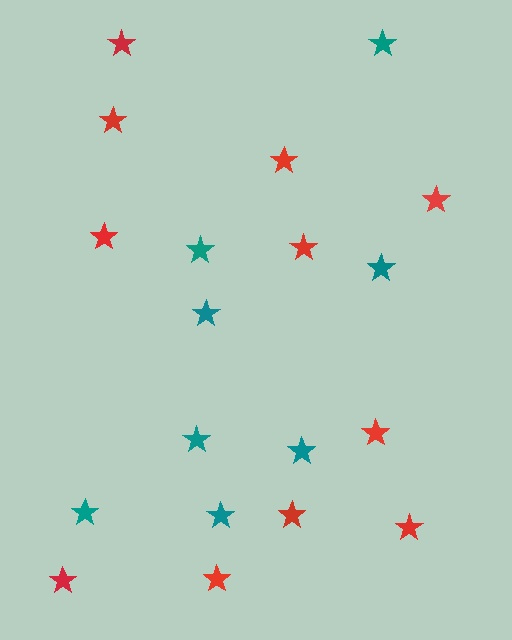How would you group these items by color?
There are 2 groups: one group of teal stars (8) and one group of red stars (11).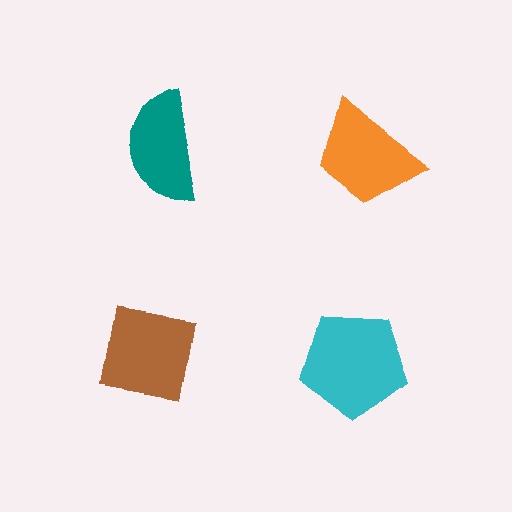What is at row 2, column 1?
A brown square.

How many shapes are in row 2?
2 shapes.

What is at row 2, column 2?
A cyan pentagon.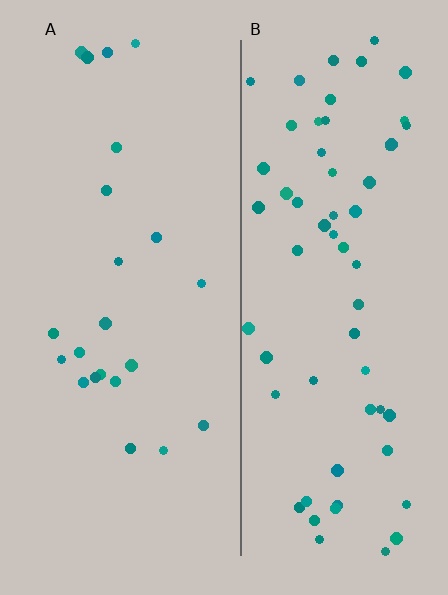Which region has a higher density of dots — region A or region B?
B (the right).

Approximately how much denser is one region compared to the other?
Approximately 2.8× — region B over region A.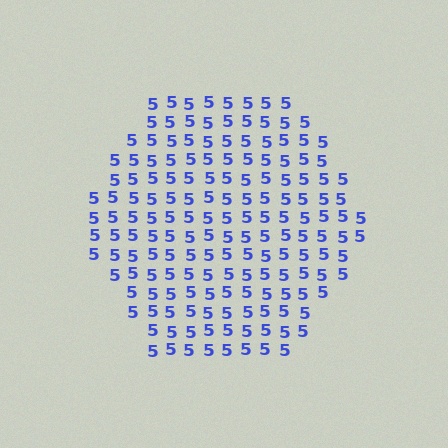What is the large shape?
The large shape is a hexagon.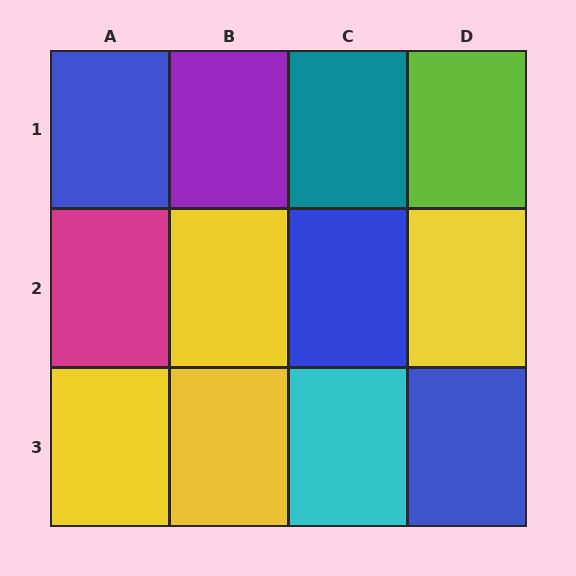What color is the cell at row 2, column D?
Yellow.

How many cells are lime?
1 cell is lime.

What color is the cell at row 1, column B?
Purple.